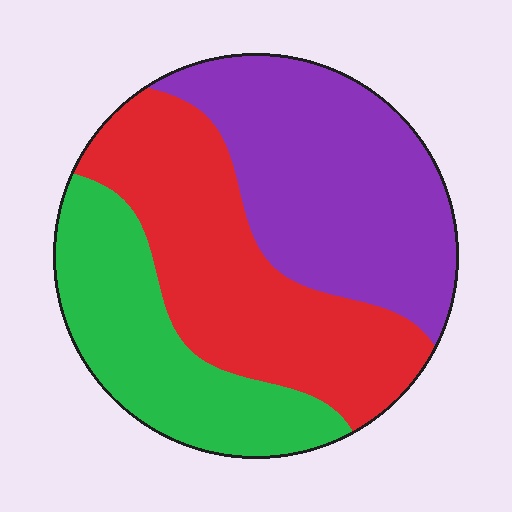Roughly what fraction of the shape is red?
Red takes up about three eighths (3/8) of the shape.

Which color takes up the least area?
Green, at roughly 25%.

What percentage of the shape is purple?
Purple takes up about three eighths (3/8) of the shape.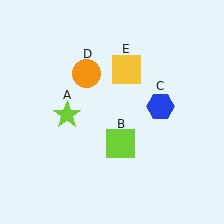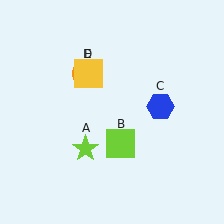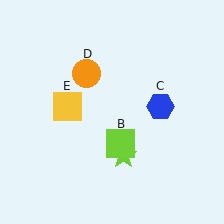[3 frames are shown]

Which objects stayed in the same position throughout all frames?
Lime square (object B) and blue hexagon (object C) and orange circle (object D) remained stationary.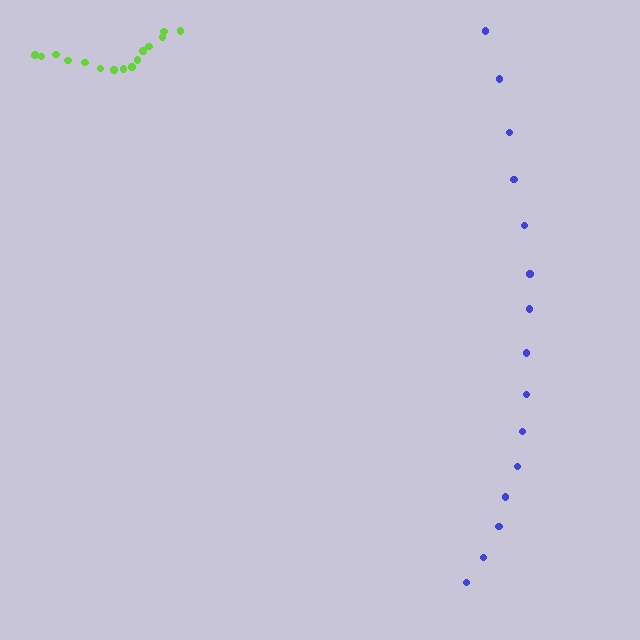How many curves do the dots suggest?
There are 2 distinct paths.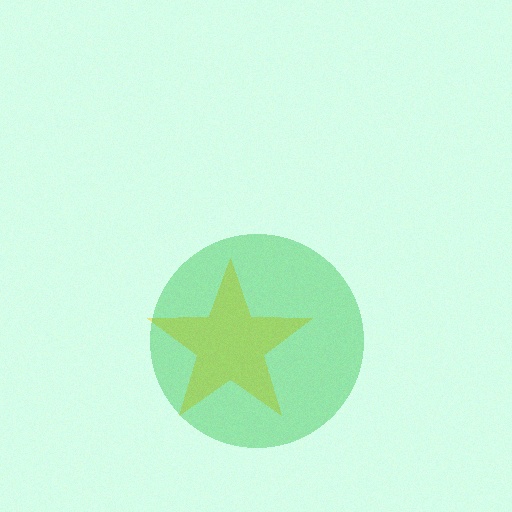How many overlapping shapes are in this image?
There are 2 overlapping shapes in the image.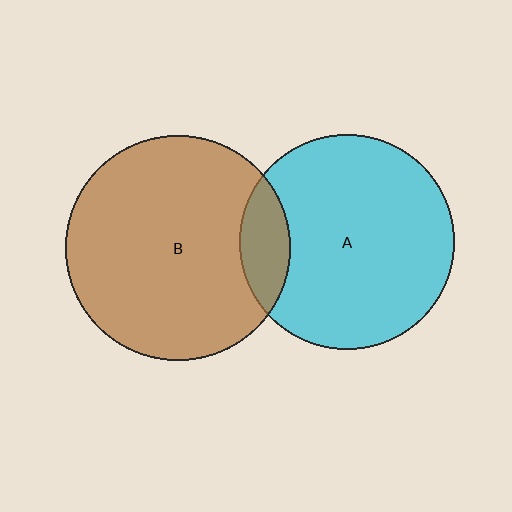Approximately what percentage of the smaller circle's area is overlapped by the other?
Approximately 15%.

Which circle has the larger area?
Circle B (brown).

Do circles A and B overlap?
Yes.